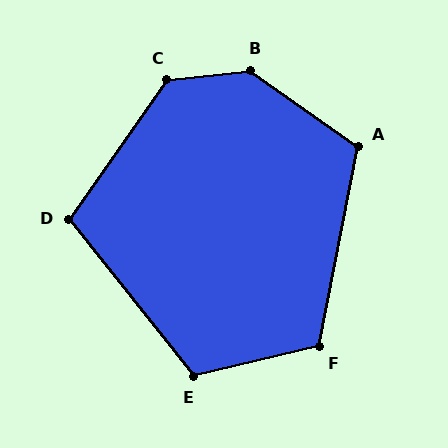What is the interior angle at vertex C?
Approximately 131 degrees (obtuse).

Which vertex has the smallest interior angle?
D, at approximately 107 degrees.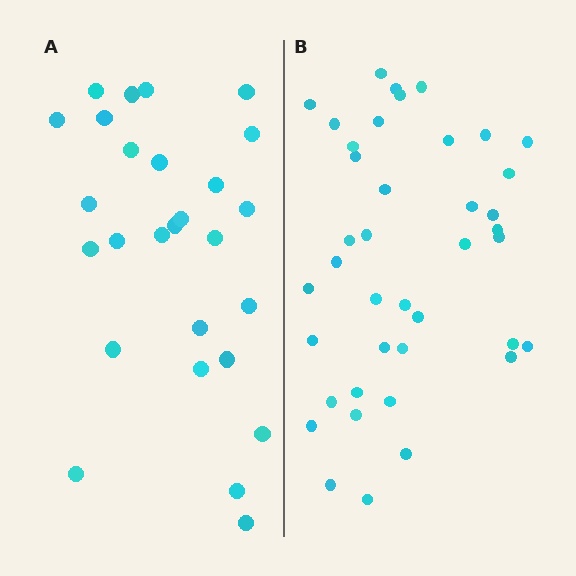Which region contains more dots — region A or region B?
Region B (the right region) has more dots.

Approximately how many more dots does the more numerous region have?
Region B has approximately 15 more dots than region A.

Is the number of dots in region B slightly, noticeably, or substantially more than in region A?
Region B has substantially more. The ratio is roughly 1.5 to 1.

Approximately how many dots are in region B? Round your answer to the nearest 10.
About 40 dots.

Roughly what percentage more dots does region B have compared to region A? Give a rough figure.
About 50% more.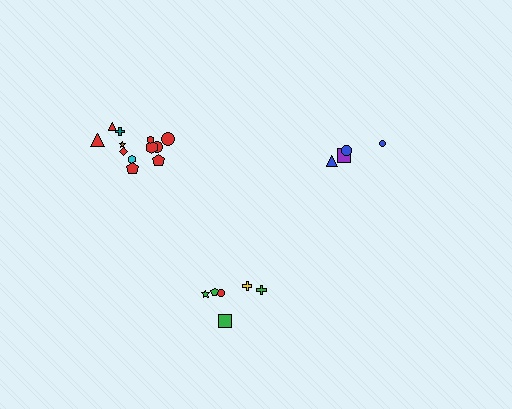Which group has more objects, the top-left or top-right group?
The top-left group.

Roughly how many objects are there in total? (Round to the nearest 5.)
Roughly 20 objects in total.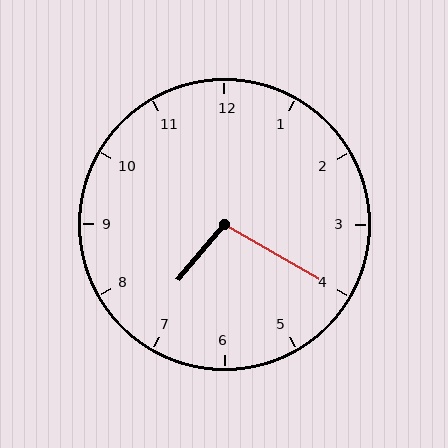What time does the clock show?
7:20.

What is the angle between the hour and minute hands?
Approximately 100 degrees.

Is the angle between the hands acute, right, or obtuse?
It is obtuse.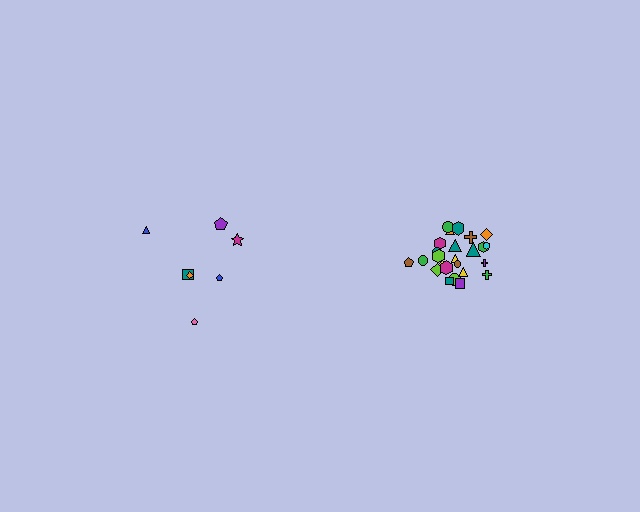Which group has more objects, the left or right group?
The right group.